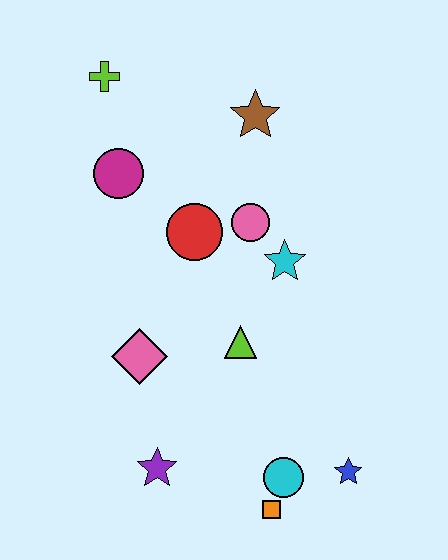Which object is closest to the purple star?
The pink diamond is closest to the purple star.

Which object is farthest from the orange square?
The lime cross is farthest from the orange square.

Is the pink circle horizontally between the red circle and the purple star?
No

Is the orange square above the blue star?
No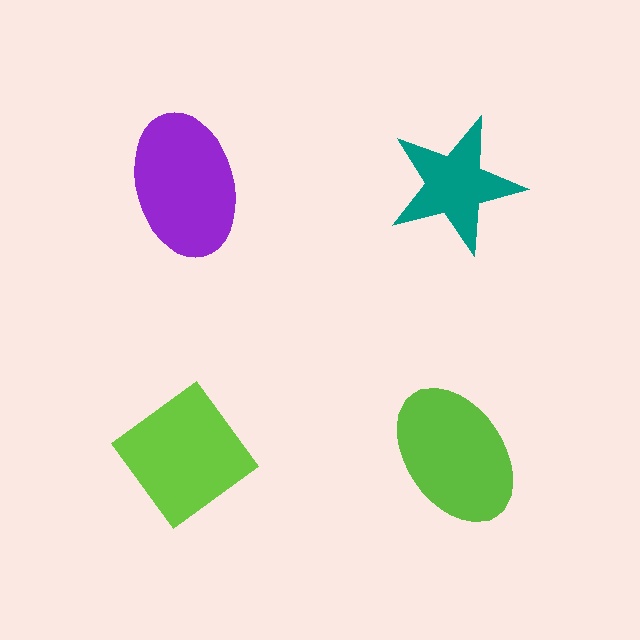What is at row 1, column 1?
A purple ellipse.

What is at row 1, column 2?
A teal star.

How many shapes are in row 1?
2 shapes.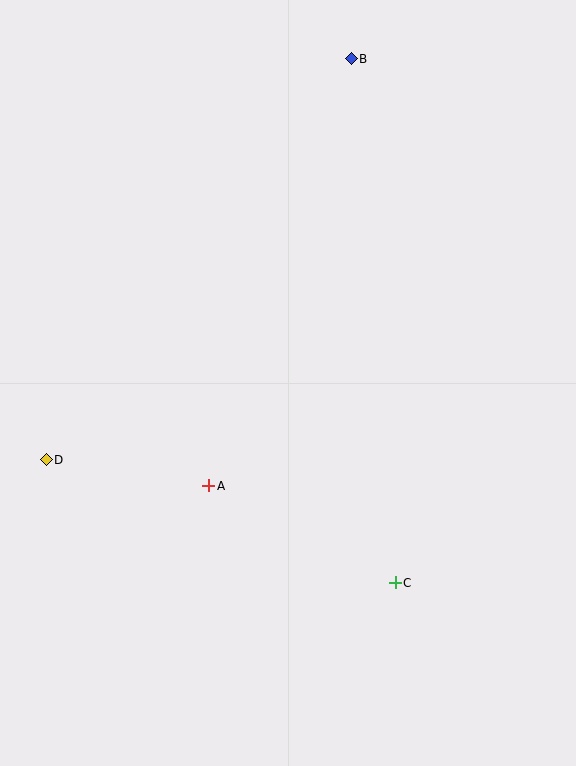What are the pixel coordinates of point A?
Point A is at (209, 486).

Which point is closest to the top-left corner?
Point B is closest to the top-left corner.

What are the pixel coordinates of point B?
Point B is at (351, 59).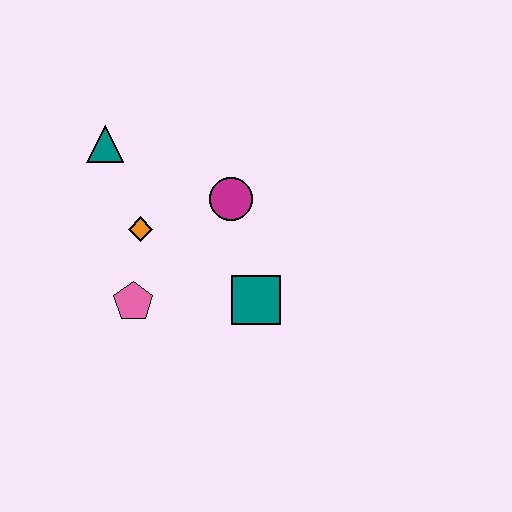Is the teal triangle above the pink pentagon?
Yes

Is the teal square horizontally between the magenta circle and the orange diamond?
No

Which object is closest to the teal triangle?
The orange diamond is closest to the teal triangle.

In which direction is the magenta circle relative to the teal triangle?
The magenta circle is to the right of the teal triangle.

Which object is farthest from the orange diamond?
The teal square is farthest from the orange diamond.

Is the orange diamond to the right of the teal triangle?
Yes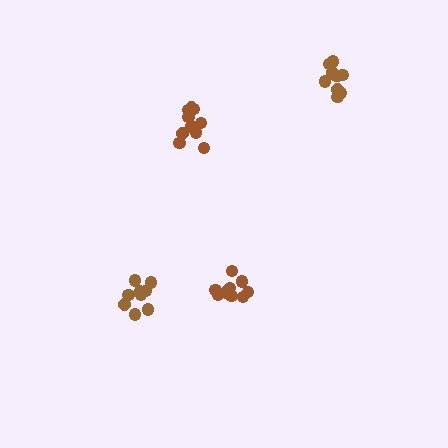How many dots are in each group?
Group 1: 11 dots, Group 2: 10 dots, Group 3: 9 dots, Group 4: 10 dots (40 total).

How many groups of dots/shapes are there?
There are 4 groups.